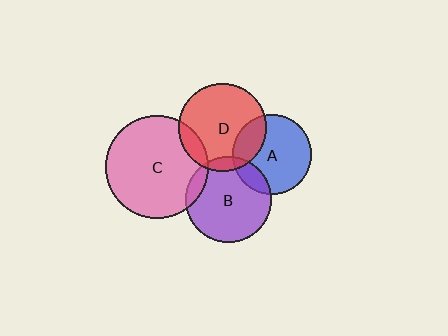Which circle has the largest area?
Circle C (pink).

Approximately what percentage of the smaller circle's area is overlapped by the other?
Approximately 10%.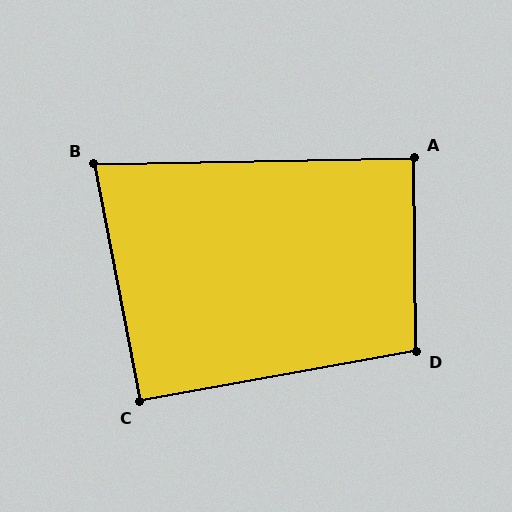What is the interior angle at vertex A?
Approximately 89 degrees (approximately right).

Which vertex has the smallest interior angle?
B, at approximately 80 degrees.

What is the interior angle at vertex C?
Approximately 91 degrees (approximately right).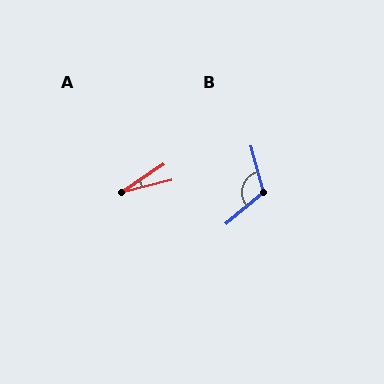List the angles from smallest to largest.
A (20°), B (115°).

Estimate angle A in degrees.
Approximately 20 degrees.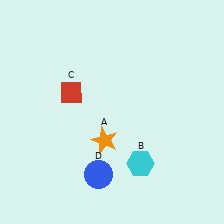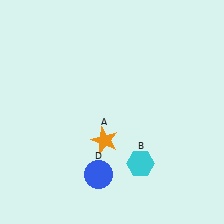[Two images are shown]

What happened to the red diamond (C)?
The red diamond (C) was removed in Image 2. It was in the top-left area of Image 1.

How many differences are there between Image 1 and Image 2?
There is 1 difference between the two images.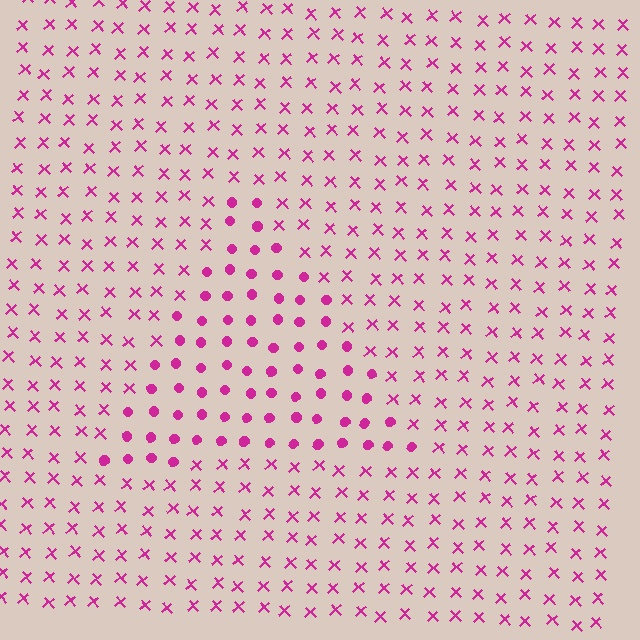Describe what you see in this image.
The image is filled with small magenta elements arranged in a uniform grid. A triangle-shaped region contains circles, while the surrounding area contains X marks. The boundary is defined purely by the change in element shape.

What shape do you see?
I see a triangle.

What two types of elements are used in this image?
The image uses circles inside the triangle region and X marks outside it.